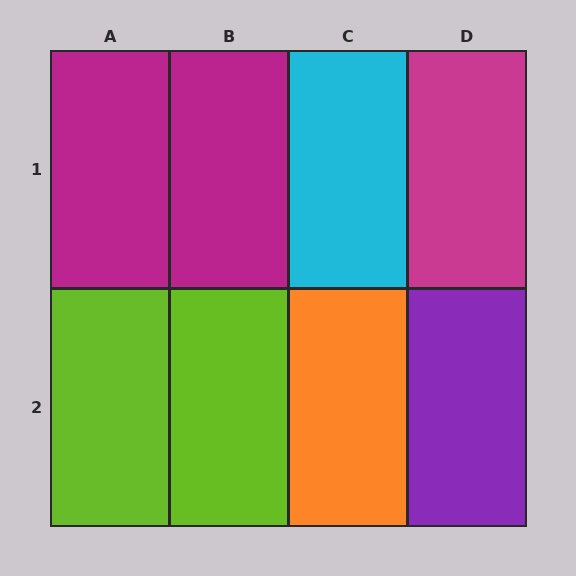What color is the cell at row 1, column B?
Magenta.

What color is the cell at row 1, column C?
Cyan.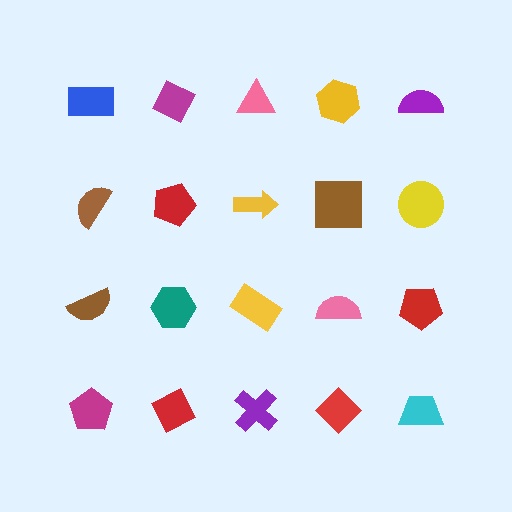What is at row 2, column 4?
A brown square.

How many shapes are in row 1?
5 shapes.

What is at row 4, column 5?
A cyan trapezoid.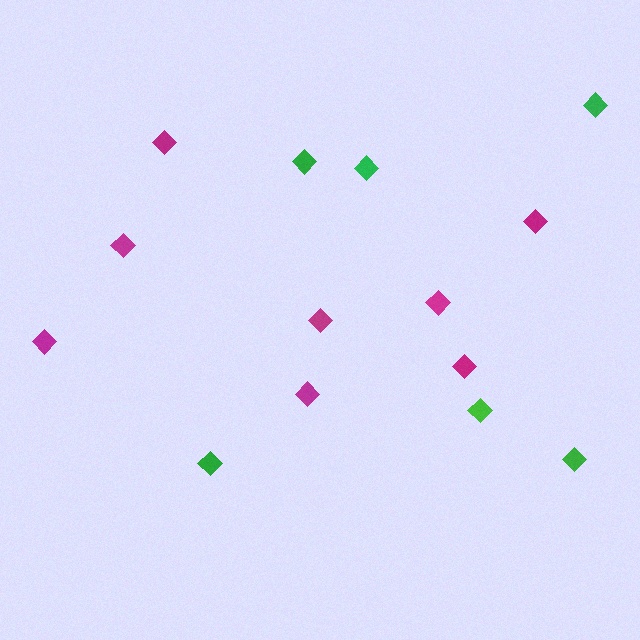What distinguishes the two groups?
There are 2 groups: one group of green diamonds (6) and one group of magenta diamonds (8).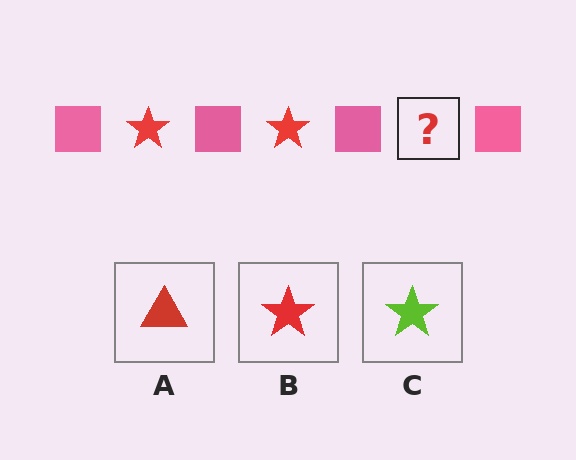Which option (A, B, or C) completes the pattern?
B.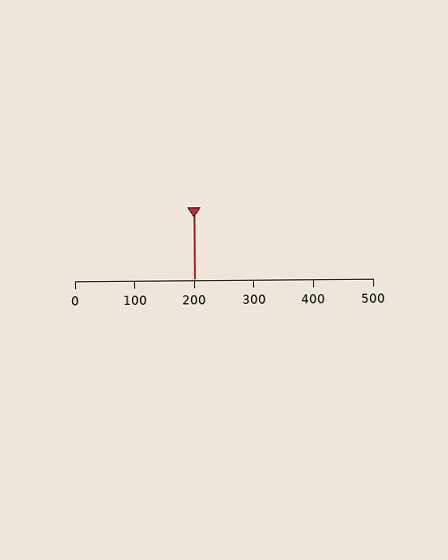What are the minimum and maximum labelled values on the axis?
The axis runs from 0 to 500.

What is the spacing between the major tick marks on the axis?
The major ticks are spaced 100 apart.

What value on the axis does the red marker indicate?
The marker indicates approximately 200.